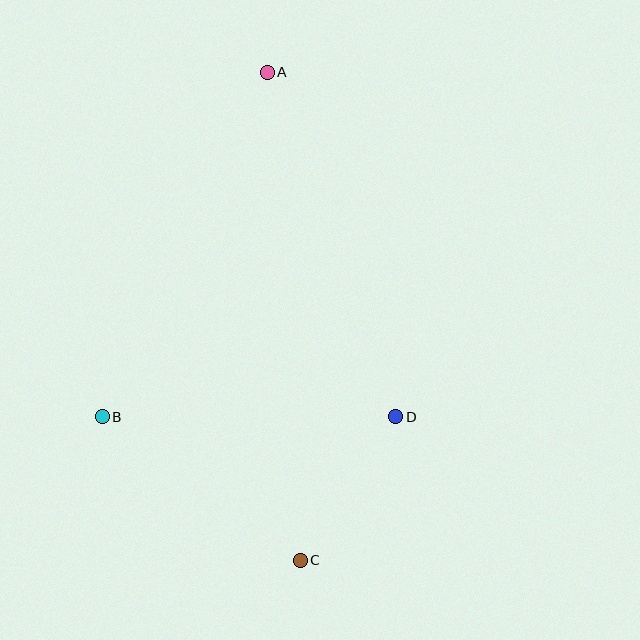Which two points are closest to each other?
Points C and D are closest to each other.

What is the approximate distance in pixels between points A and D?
The distance between A and D is approximately 368 pixels.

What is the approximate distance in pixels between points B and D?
The distance between B and D is approximately 293 pixels.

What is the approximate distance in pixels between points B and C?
The distance between B and C is approximately 244 pixels.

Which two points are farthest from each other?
Points A and C are farthest from each other.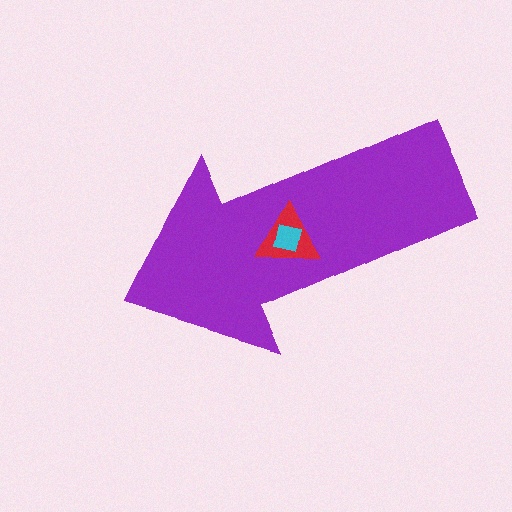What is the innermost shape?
The cyan square.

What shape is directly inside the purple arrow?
The red triangle.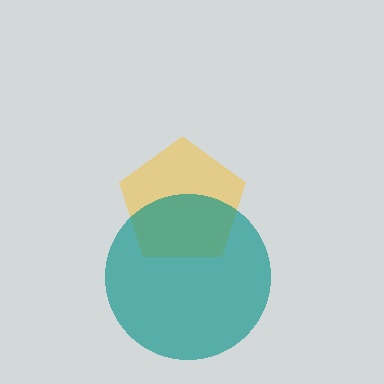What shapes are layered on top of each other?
The layered shapes are: a yellow pentagon, a teal circle.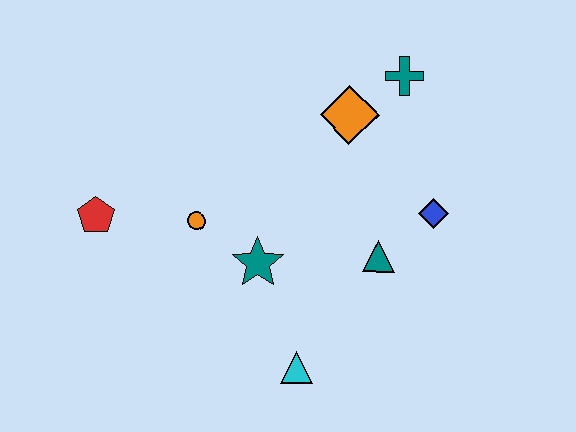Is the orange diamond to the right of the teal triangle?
No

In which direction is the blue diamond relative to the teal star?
The blue diamond is to the right of the teal star.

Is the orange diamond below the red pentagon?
No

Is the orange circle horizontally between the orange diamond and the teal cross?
No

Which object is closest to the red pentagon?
The orange circle is closest to the red pentagon.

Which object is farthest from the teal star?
The teal cross is farthest from the teal star.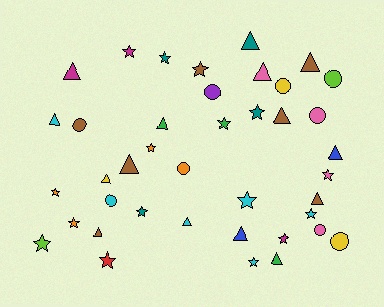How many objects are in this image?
There are 40 objects.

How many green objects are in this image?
There are 3 green objects.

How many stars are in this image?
There are 16 stars.